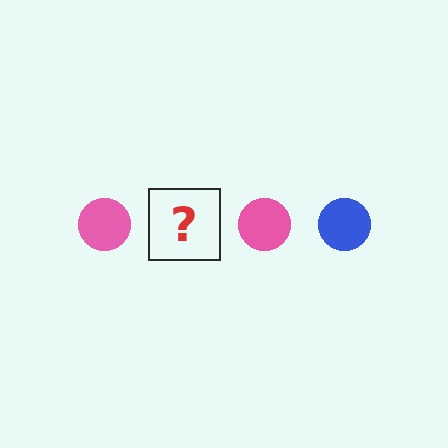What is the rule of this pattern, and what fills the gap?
The rule is that the pattern cycles through pink, blue circles. The gap should be filled with a blue circle.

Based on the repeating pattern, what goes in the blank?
The blank should be a blue circle.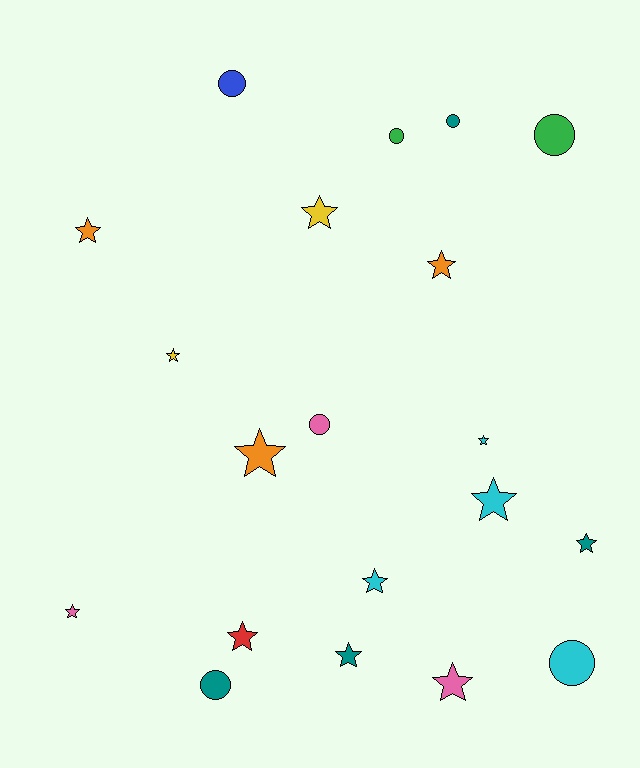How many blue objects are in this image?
There is 1 blue object.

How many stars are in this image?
There are 13 stars.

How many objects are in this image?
There are 20 objects.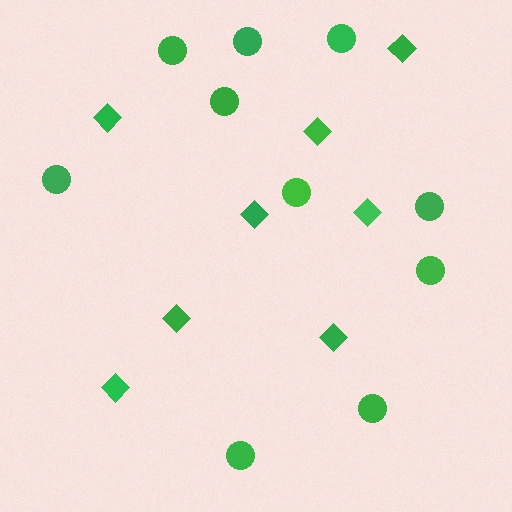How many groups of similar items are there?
There are 2 groups: one group of diamonds (8) and one group of circles (10).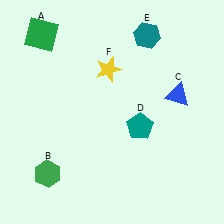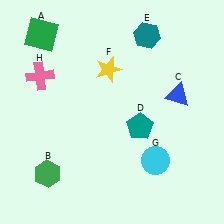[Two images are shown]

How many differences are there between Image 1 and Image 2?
There are 2 differences between the two images.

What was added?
A cyan circle (G), a pink cross (H) were added in Image 2.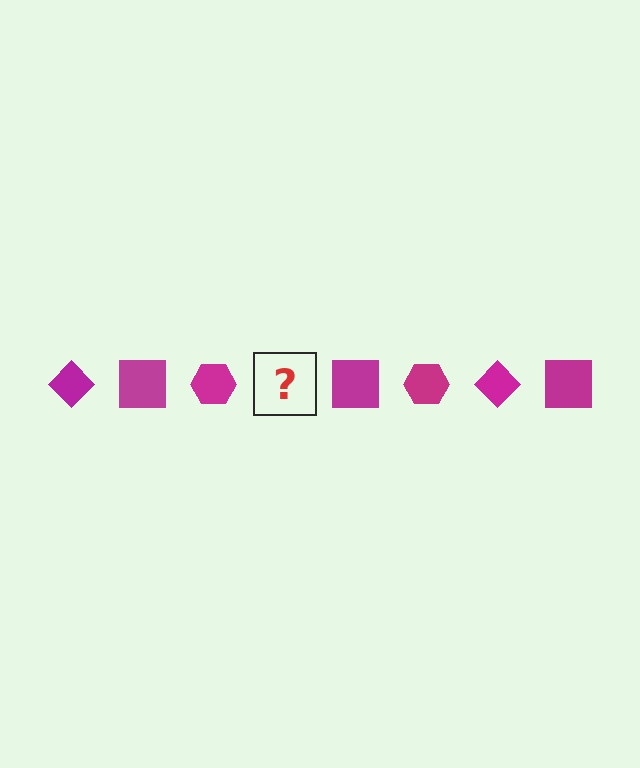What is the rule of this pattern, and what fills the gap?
The rule is that the pattern cycles through diamond, square, hexagon shapes in magenta. The gap should be filled with a magenta diamond.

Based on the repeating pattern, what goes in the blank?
The blank should be a magenta diamond.